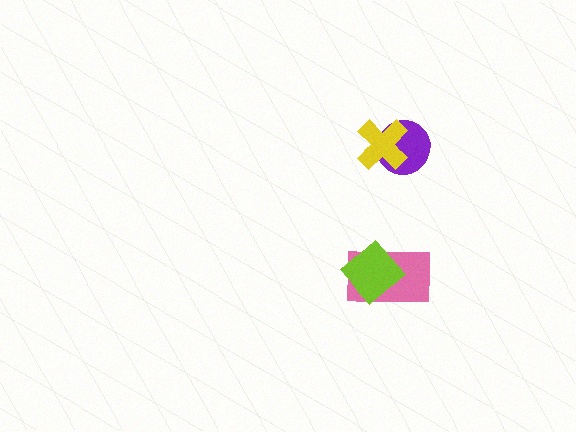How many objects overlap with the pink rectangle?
1 object overlaps with the pink rectangle.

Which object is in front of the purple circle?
The yellow cross is in front of the purple circle.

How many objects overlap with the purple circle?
1 object overlaps with the purple circle.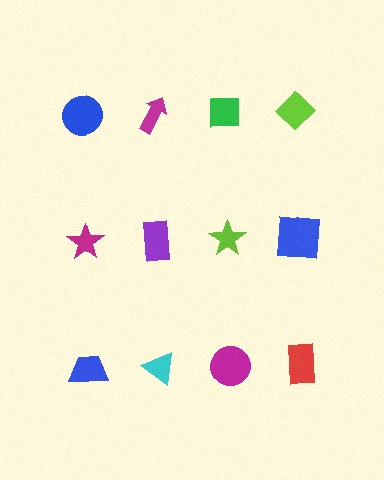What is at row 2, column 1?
A magenta star.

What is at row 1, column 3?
A green square.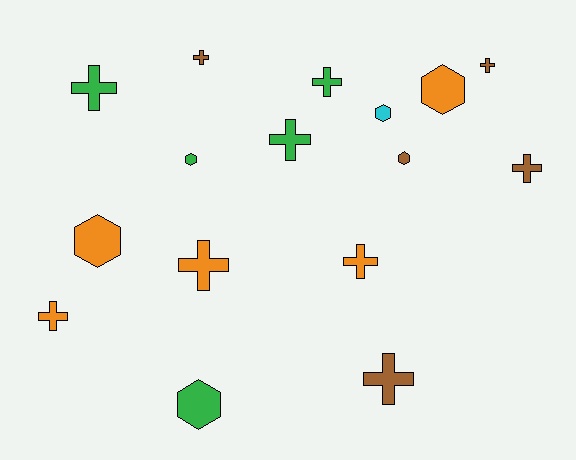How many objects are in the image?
There are 16 objects.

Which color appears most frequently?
Green, with 5 objects.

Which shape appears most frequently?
Cross, with 10 objects.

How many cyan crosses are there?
There are no cyan crosses.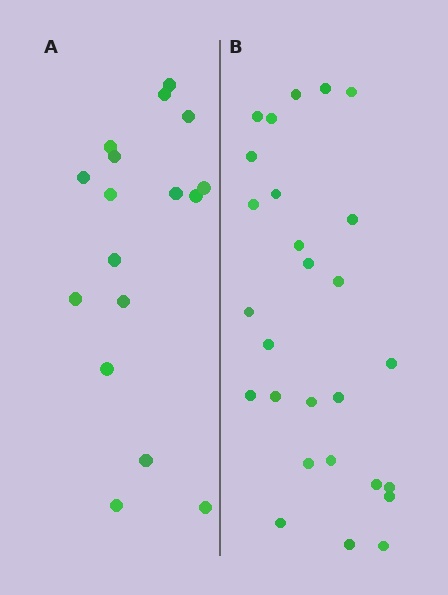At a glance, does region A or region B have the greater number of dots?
Region B (the right region) has more dots.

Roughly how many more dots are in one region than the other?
Region B has roughly 10 or so more dots than region A.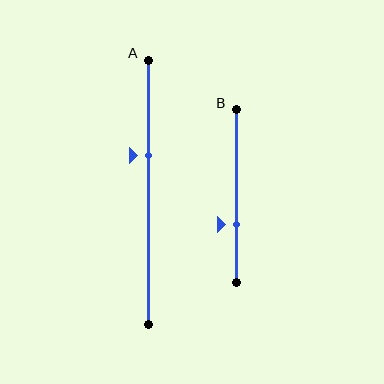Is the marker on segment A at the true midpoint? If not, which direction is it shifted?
No, the marker on segment A is shifted upward by about 14% of the segment length.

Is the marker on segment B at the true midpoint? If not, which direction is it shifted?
No, the marker on segment B is shifted downward by about 16% of the segment length.